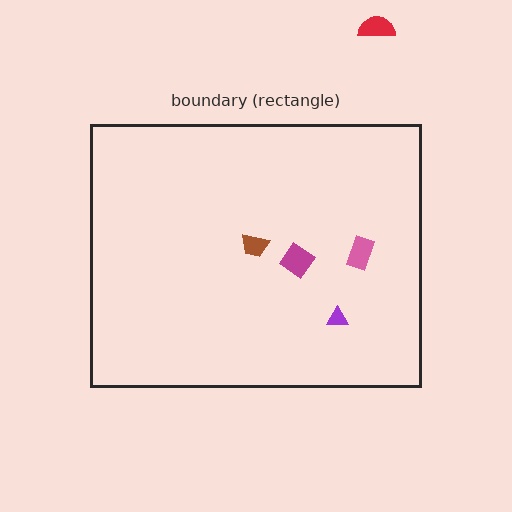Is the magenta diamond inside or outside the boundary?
Inside.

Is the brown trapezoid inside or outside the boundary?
Inside.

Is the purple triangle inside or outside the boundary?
Inside.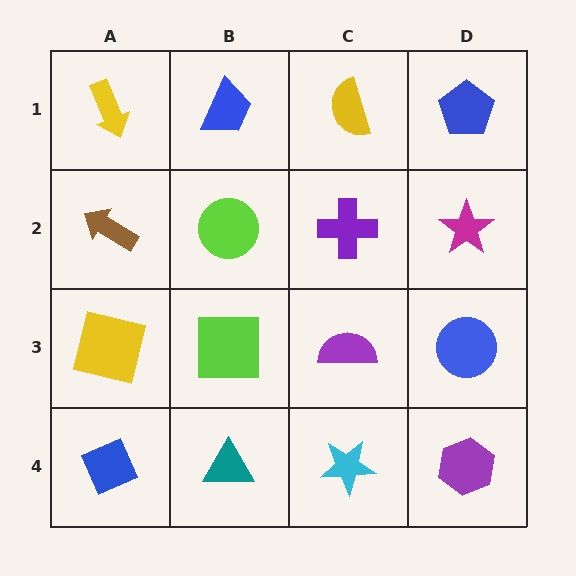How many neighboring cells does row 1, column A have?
2.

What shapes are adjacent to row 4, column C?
A purple semicircle (row 3, column C), a teal triangle (row 4, column B), a purple hexagon (row 4, column D).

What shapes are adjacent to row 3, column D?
A magenta star (row 2, column D), a purple hexagon (row 4, column D), a purple semicircle (row 3, column C).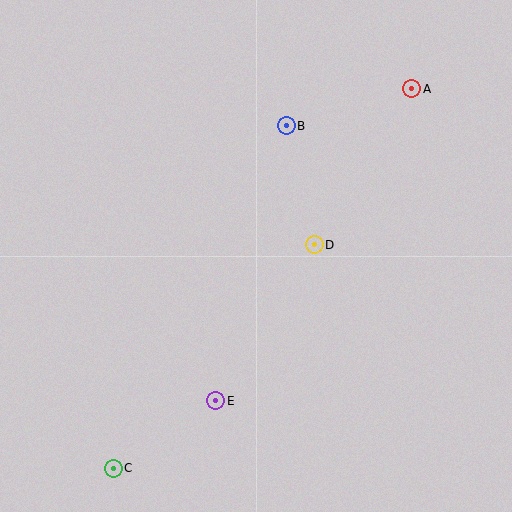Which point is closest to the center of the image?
Point D at (314, 245) is closest to the center.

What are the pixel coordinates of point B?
Point B is at (286, 126).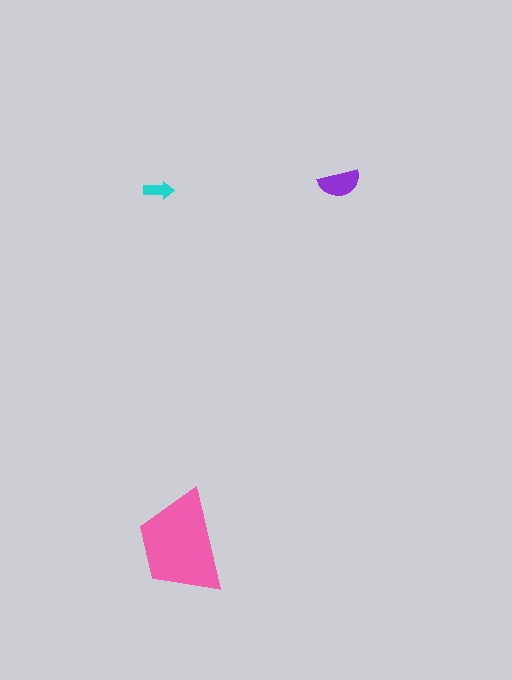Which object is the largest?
The pink trapezoid.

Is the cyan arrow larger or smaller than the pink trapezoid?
Smaller.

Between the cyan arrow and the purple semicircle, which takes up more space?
The purple semicircle.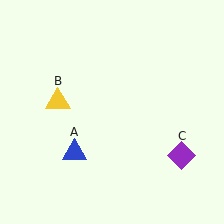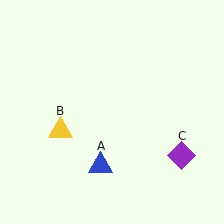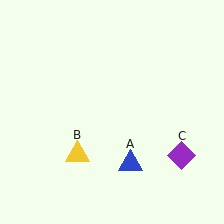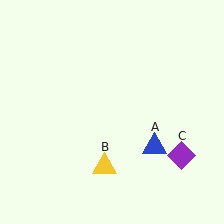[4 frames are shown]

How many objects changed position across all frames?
2 objects changed position: blue triangle (object A), yellow triangle (object B).